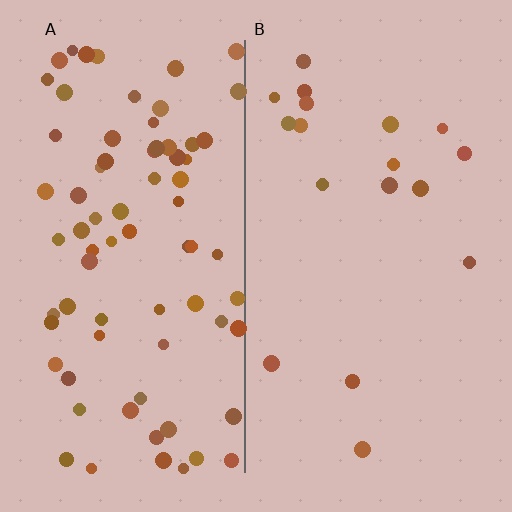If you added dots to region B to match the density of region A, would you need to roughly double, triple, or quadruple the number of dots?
Approximately quadruple.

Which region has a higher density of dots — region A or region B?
A (the left).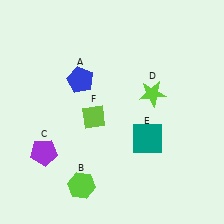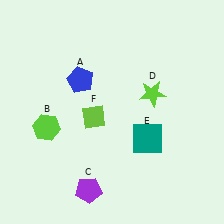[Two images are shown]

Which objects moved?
The objects that moved are: the lime hexagon (B), the purple pentagon (C).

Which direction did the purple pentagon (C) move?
The purple pentagon (C) moved right.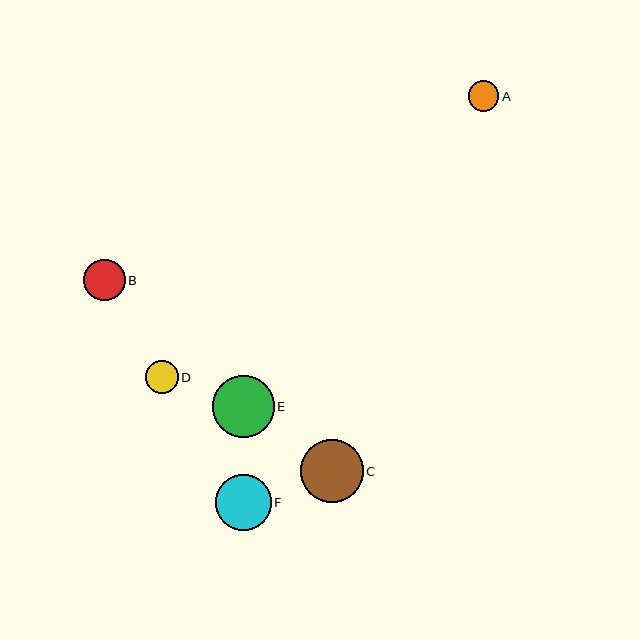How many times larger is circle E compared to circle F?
Circle E is approximately 1.1 times the size of circle F.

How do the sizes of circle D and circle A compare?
Circle D and circle A are approximately the same size.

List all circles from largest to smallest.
From largest to smallest: C, E, F, B, D, A.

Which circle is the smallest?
Circle A is the smallest with a size of approximately 31 pixels.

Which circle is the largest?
Circle C is the largest with a size of approximately 63 pixels.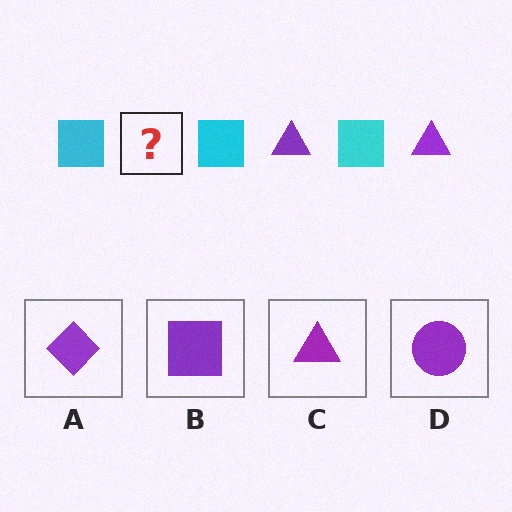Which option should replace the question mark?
Option C.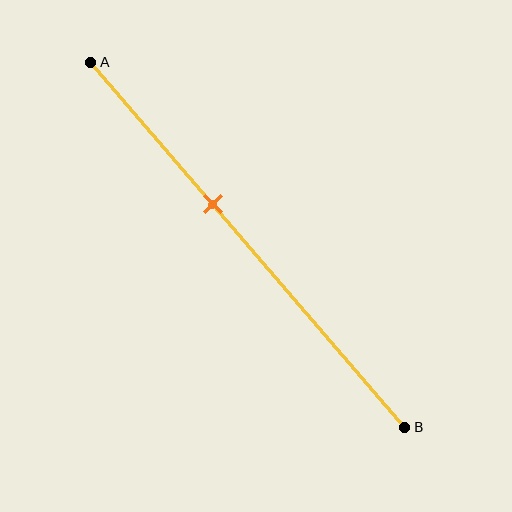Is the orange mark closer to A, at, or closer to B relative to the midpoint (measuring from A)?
The orange mark is closer to point A than the midpoint of segment AB.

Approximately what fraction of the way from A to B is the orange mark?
The orange mark is approximately 40% of the way from A to B.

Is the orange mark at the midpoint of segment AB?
No, the mark is at about 40% from A, not at the 50% midpoint.